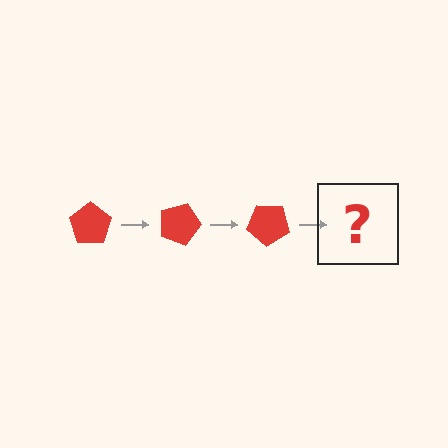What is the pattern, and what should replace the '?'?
The pattern is that the pentagon rotates 20 degrees each step. The '?' should be a red pentagon rotated 60 degrees.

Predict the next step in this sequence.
The next step is a red pentagon rotated 60 degrees.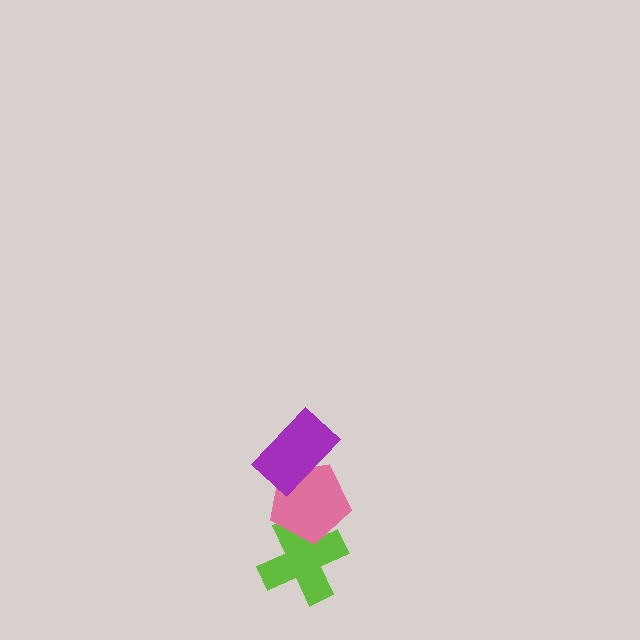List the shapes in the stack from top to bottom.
From top to bottom: the purple rectangle, the pink pentagon, the lime cross.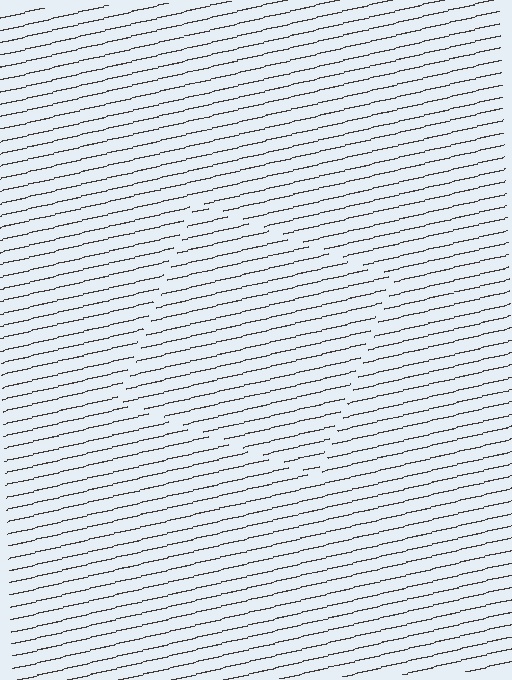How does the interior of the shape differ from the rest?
The interior of the shape contains the same grating, shifted by half a period — the contour is defined by the phase discontinuity where line-ends from the inner and outer gratings abut.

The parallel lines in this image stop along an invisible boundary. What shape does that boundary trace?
An illusory square. The interior of the shape contains the same grating, shifted by half a period — the contour is defined by the phase discontinuity where line-ends from the inner and outer gratings abut.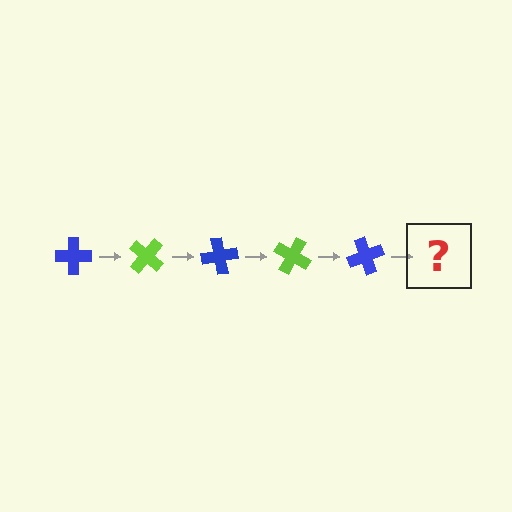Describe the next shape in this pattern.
It should be a lime cross, rotated 200 degrees from the start.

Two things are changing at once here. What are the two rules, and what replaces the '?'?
The two rules are that it rotates 40 degrees each step and the color cycles through blue and lime. The '?' should be a lime cross, rotated 200 degrees from the start.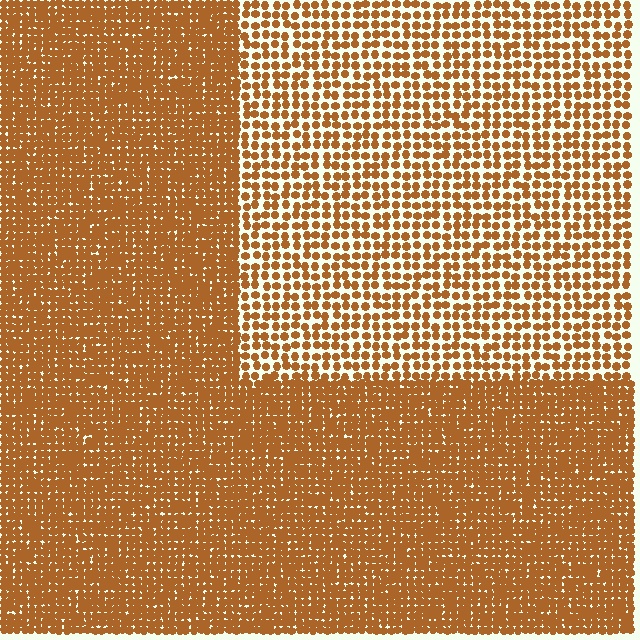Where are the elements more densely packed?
The elements are more densely packed outside the rectangle boundary.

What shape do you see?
I see a rectangle.